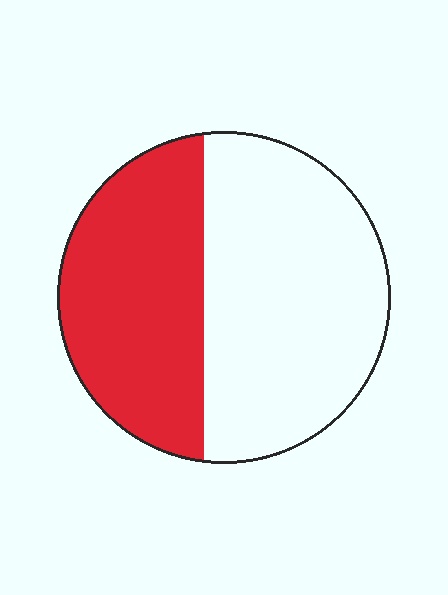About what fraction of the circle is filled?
About two fifths (2/5).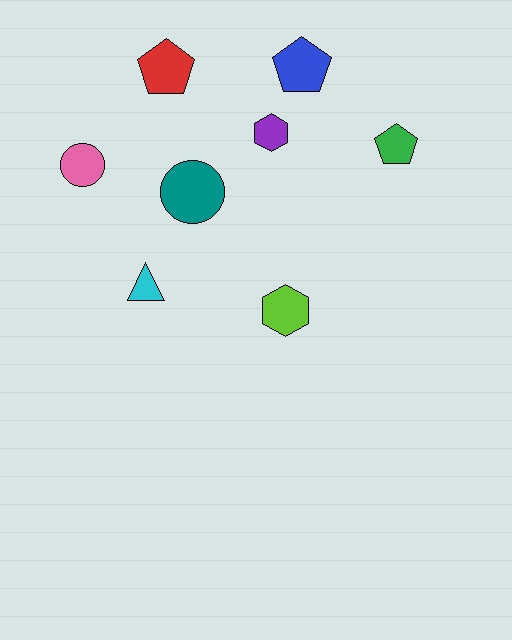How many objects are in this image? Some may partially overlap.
There are 8 objects.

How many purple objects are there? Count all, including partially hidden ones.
There is 1 purple object.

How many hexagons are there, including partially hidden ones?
There are 2 hexagons.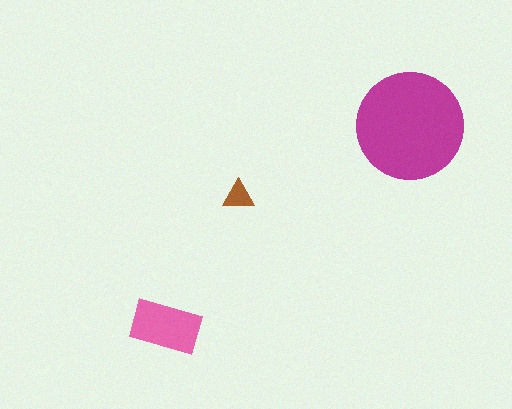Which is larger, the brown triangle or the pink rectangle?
The pink rectangle.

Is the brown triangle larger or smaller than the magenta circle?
Smaller.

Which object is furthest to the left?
The pink rectangle is leftmost.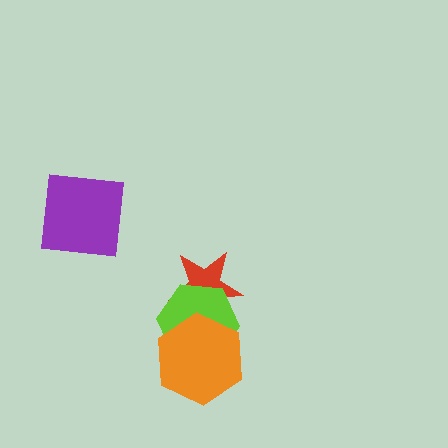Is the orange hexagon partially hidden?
No, no other shape covers it.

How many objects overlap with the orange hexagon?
2 objects overlap with the orange hexagon.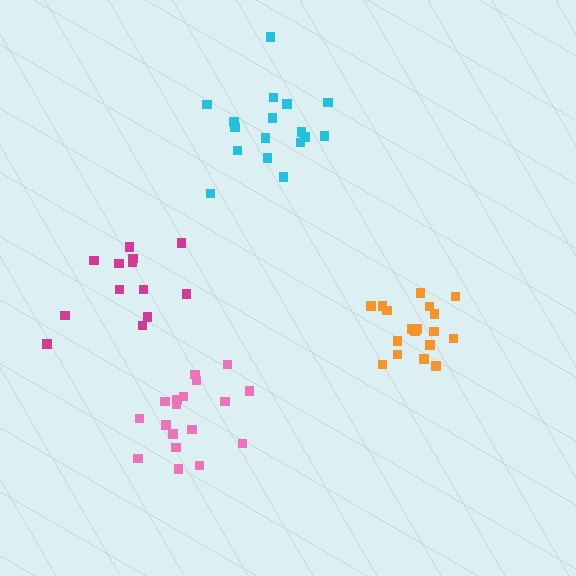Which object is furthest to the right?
The orange cluster is rightmost.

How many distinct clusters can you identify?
There are 4 distinct clusters.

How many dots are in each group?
Group 1: 18 dots, Group 2: 17 dots, Group 3: 13 dots, Group 4: 18 dots (66 total).